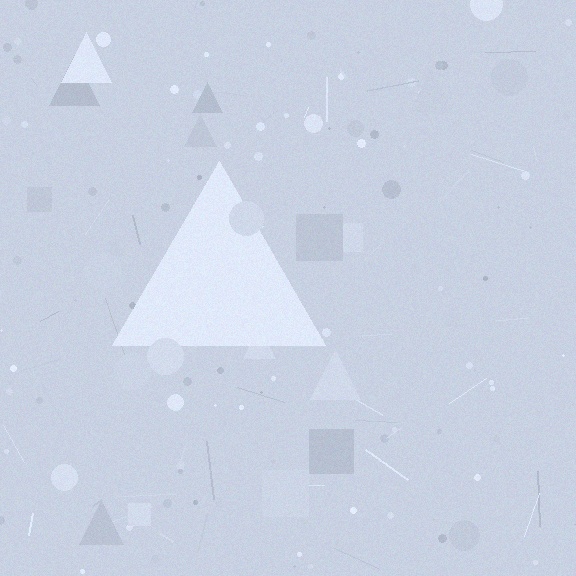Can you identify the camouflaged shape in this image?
The camouflaged shape is a triangle.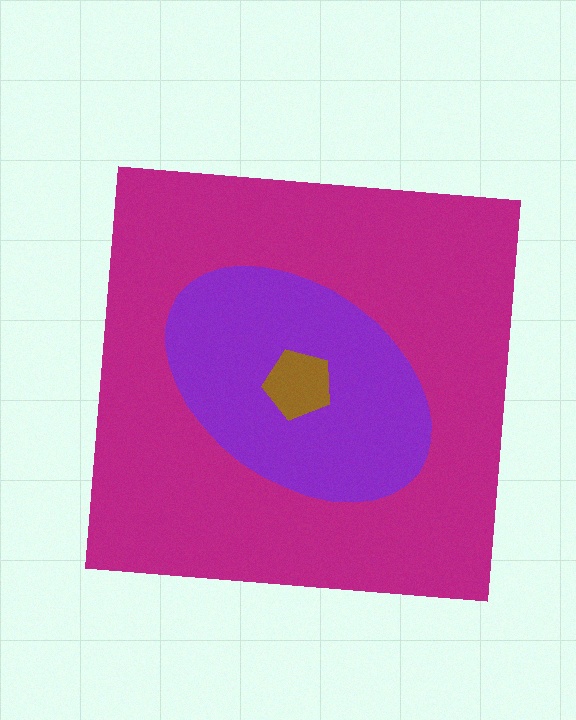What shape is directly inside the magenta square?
The purple ellipse.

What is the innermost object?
The brown pentagon.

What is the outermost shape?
The magenta square.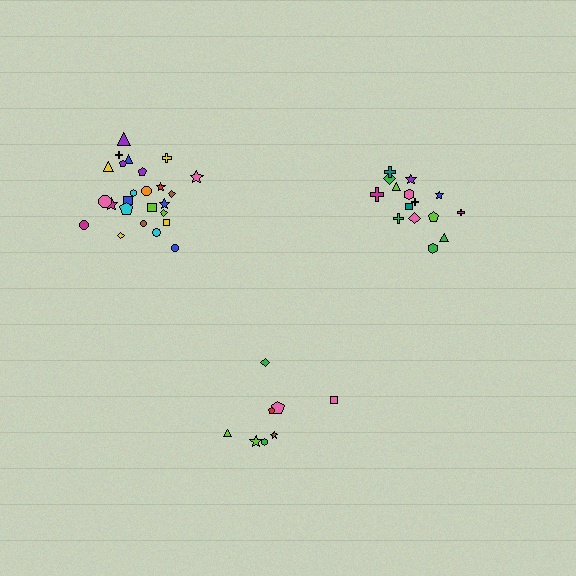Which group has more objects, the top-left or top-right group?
The top-left group.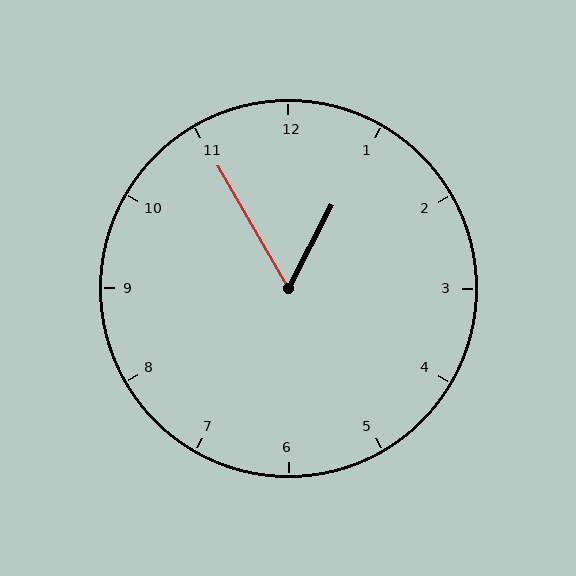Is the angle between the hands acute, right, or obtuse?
It is acute.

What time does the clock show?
12:55.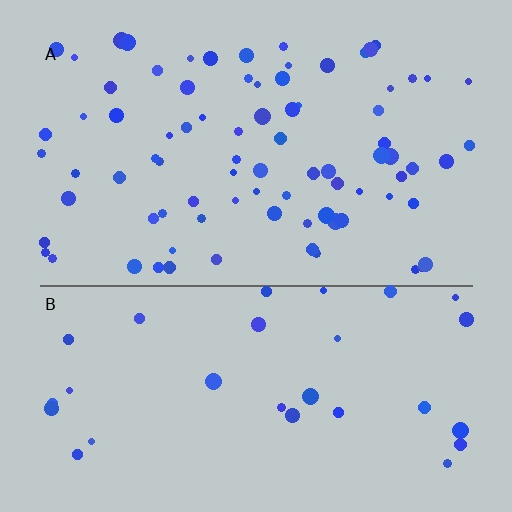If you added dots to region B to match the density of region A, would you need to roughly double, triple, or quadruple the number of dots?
Approximately triple.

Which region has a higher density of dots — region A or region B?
A (the top).